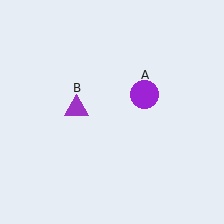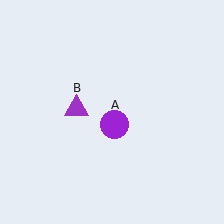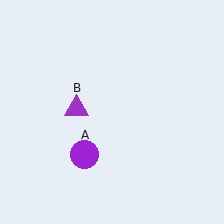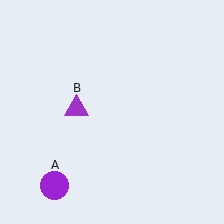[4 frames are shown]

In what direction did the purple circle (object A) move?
The purple circle (object A) moved down and to the left.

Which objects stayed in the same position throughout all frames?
Purple triangle (object B) remained stationary.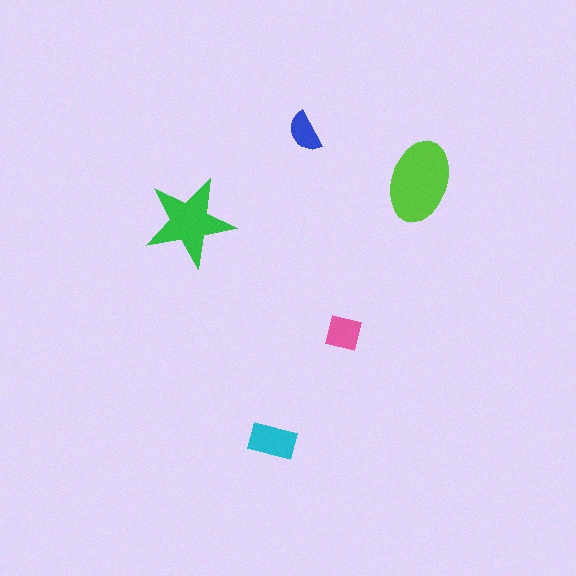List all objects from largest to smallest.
The lime ellipse, the green star, the cyan rectangle, the pink square, the blue semicircle.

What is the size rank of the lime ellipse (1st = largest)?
1st.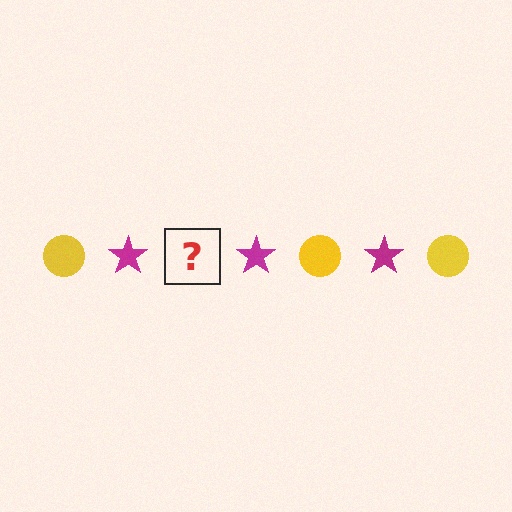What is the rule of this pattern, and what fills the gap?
The rule is that the pattern alternates between yellow circle and magenta star. The gap should be filled with a yellow circle.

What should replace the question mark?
The question mark should be replaced with a yellow circle.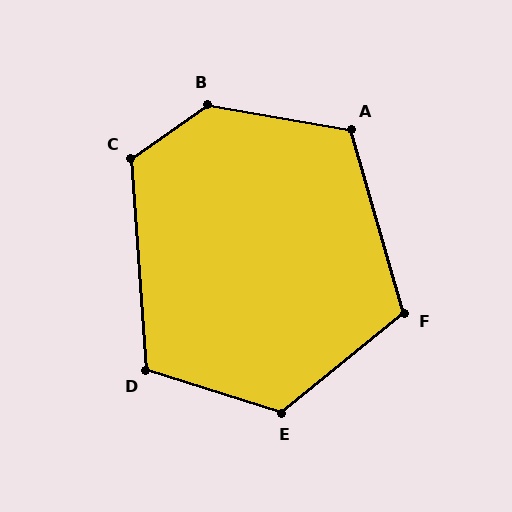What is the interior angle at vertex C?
Approximately 121 degrees (obtuse).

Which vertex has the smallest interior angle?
D, at approximately 111 degrees.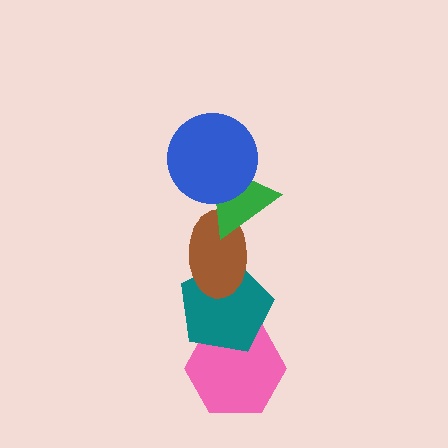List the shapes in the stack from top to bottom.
From top to bottom: the blue circle, the green triangle, the brown ellipse, the teal pentagon, the pink hexagon.